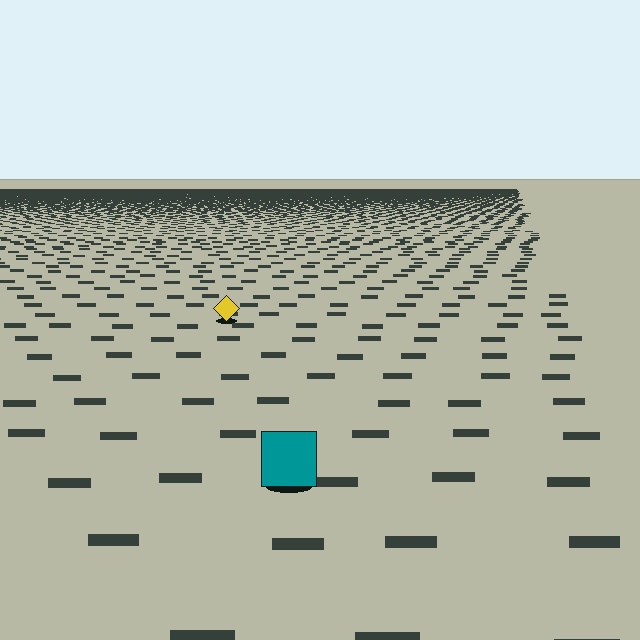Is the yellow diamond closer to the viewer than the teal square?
No. The teal square is closer — you can tell from the texture gradient: the ground texture is coarser near it.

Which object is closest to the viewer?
The teal square is closest. The texture marks near it are larger and more spread out.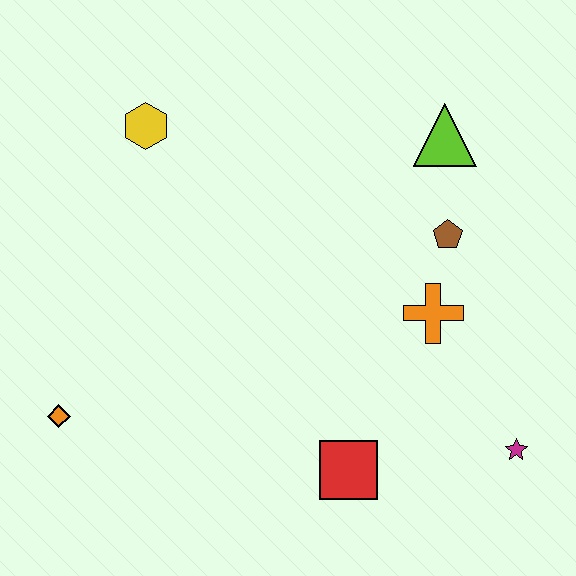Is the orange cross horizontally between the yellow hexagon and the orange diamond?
No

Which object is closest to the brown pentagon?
The orange cross is closest to the brown pentagon.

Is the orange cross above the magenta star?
Yes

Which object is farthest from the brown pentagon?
The orange diamond is farthest from the brown pentagon.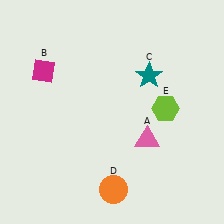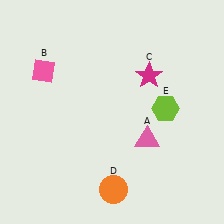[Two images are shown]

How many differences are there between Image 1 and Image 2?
There are 2 differences between the two images.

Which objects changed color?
B changed from magenta to pink. C changed from teal to magenta.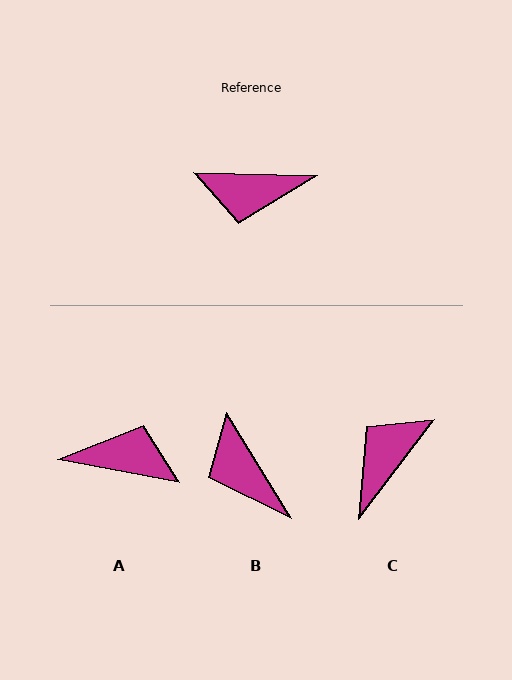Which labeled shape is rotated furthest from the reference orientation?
A, about 171 degrees away.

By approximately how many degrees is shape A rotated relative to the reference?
Approximately 171 degrees counter-clockwise.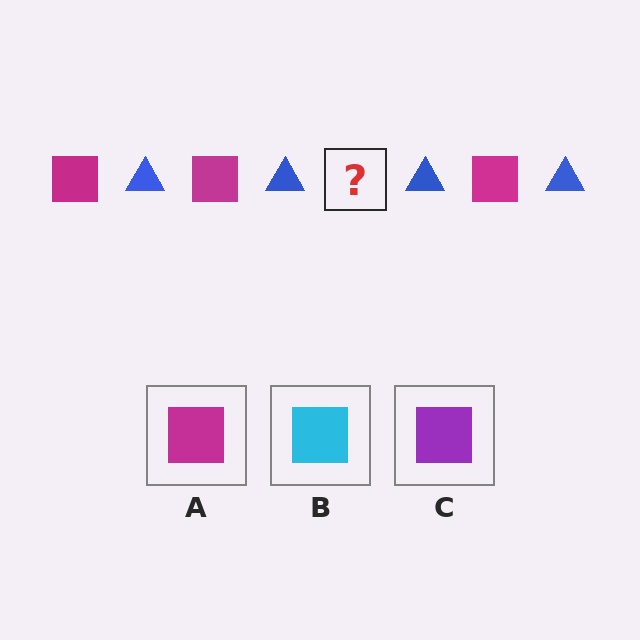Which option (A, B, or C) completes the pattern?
A.